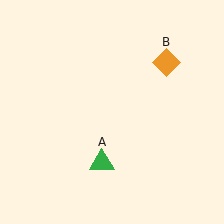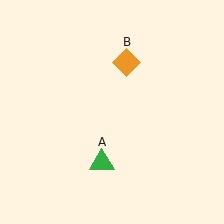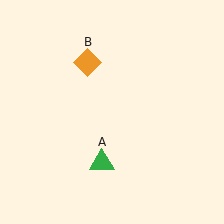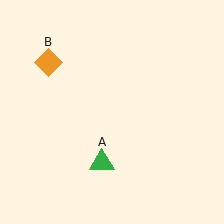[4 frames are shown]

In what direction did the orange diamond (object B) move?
The orange diamond (object B) moved left.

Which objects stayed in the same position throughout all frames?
Green triangle (object A) remained stationary.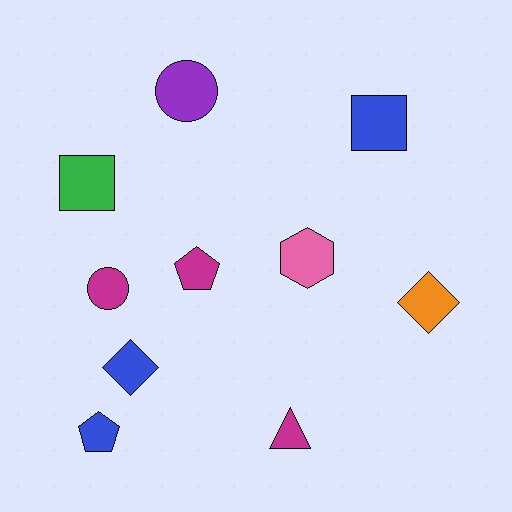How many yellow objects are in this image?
There are no yellow objects.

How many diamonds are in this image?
There are 2 diamonds.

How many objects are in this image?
There are 10 objects.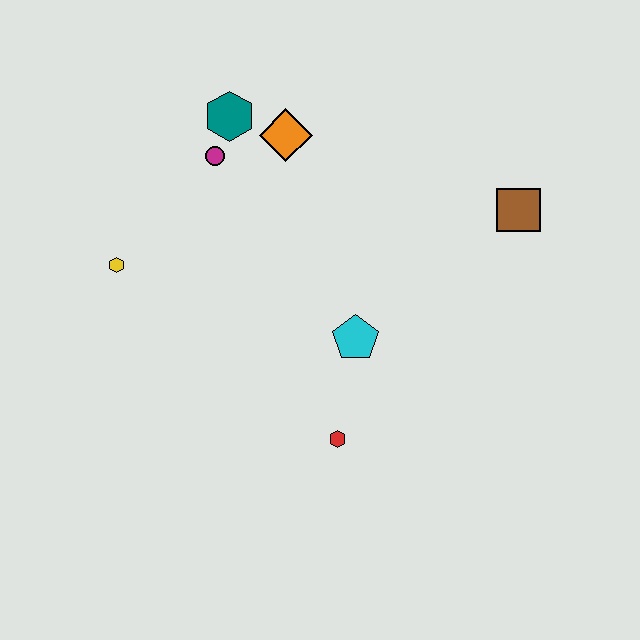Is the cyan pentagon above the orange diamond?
No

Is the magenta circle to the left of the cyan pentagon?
Yes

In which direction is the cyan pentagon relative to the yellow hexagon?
The cyan pentagon is to the right of the yellow hexagon.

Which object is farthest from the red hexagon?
The teal hexagon is farthest from the red hexagon.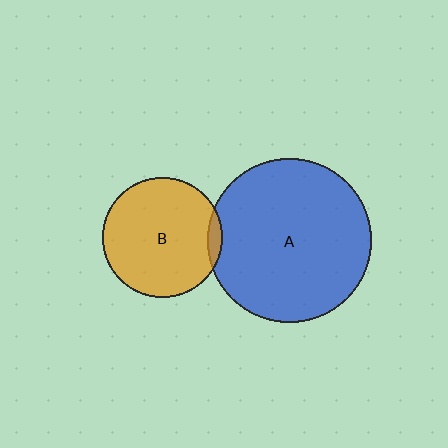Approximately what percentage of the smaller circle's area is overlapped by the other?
Approximately 5%.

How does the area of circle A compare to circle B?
Approximately 1.9 times.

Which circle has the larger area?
Circle A (blue).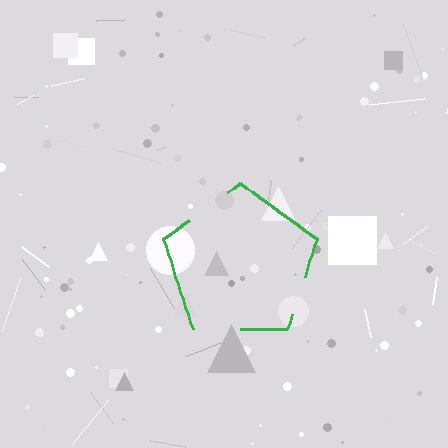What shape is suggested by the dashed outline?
The dashed outline suggests a pentagon.